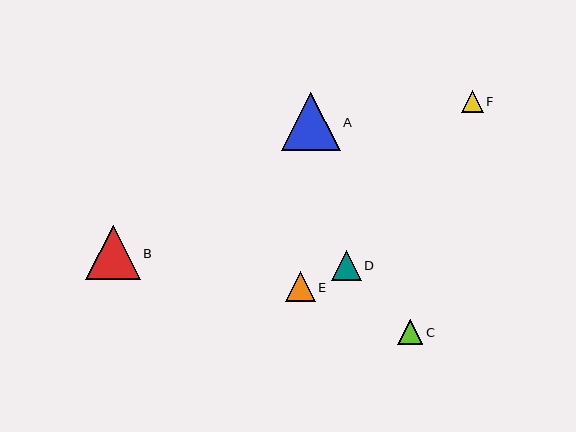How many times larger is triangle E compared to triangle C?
Triangle E is approximately 1.2 times the size of triangle C.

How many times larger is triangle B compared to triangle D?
Triangle B is approximately 1.8 times the size of triangle D.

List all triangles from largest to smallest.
From largest to smallest: A, B, E, D, C, F.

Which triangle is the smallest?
Triangle F is the smallest with a size of approximately 22 pixels.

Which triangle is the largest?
Triangle A is the largest with a size of approximately 58 pixels.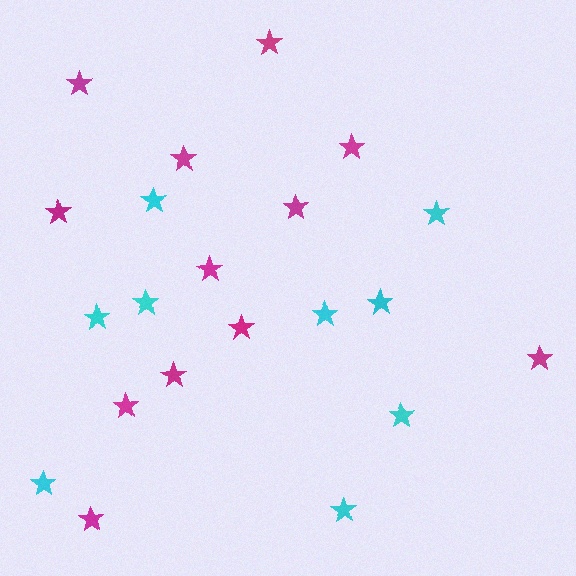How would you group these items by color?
There are 2 groups: one group of magenta stars (12) and one group of cyan stars (9).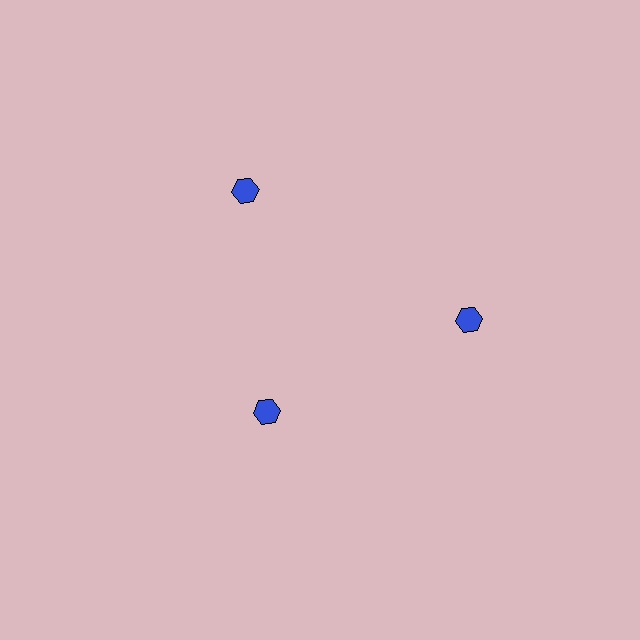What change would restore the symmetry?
The symmetry would be restored by moving it outward, back onto the ring so that all 3 hexagons sit at equal angles and equal distance from the center.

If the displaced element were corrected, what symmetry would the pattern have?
It would have 3-fold rotational symmetry — the pattern would map onto itself every 120 degrees.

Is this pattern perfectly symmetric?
No. The 3 blue hexagons are arranged in a ring, but one element near the 7 o'clock position is pulled inward toward the center, breaking the 3-fold rotational symmetry.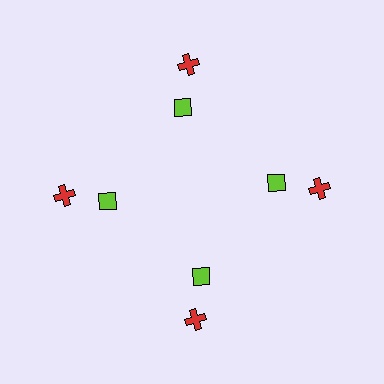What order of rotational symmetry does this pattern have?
This pattern has 4-fold rotational symmetry.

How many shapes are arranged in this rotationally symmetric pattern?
There are 8 shapes, arranged in 4 groups of 2.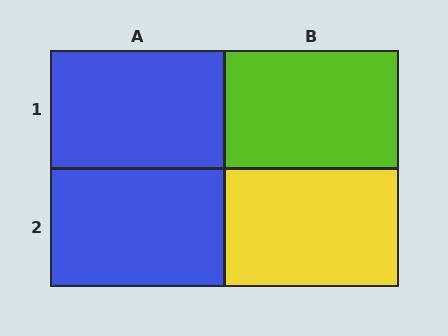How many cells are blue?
2 cells are blue.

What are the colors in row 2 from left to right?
Blue, yellow.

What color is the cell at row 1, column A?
Blue.